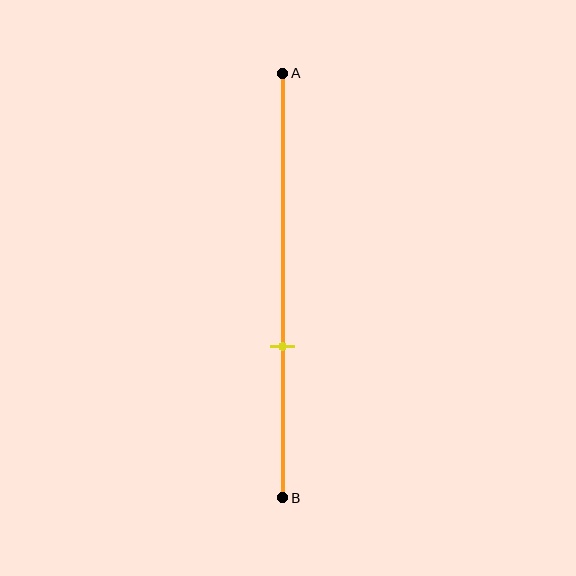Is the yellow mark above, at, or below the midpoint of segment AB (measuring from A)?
The yellow mark is below the midpoint of segment AB.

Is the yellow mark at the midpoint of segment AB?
No, the mark is at about 65% from A, not at the 50% midpoint.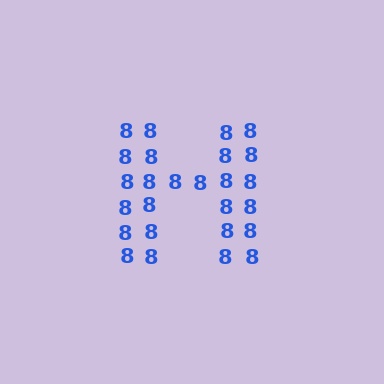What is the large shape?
The large shape is the letter H.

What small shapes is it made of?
It is made of small digit 8's.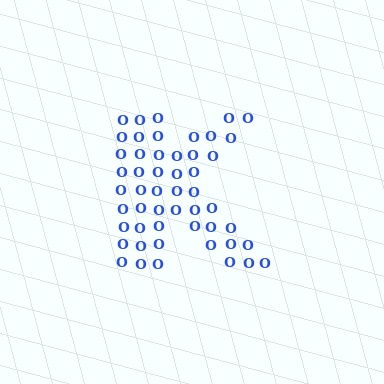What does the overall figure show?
The overall figure shows the letter K.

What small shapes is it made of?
It is made of small letter O's.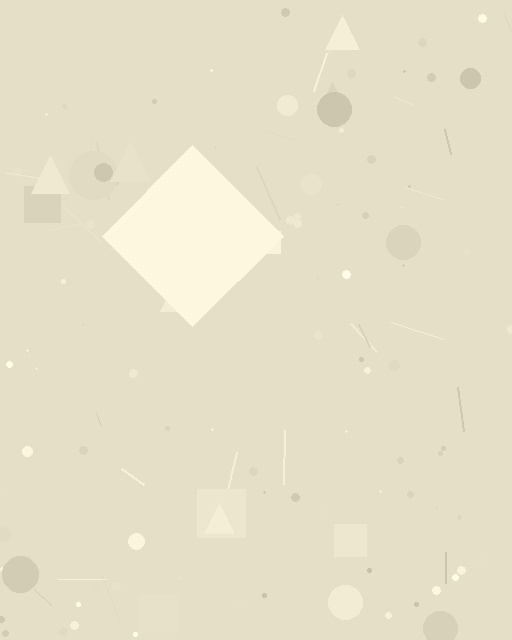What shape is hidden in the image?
A diamond is hidden in the image.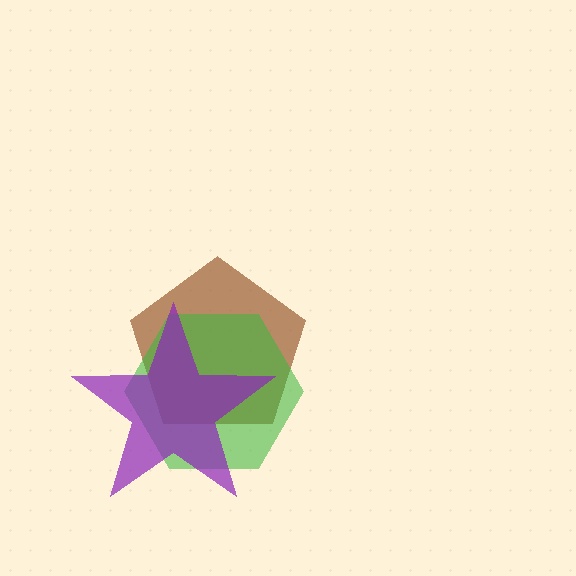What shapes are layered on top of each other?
The layered shapes are: a brown pentagon, a green hexagon, a purple star.